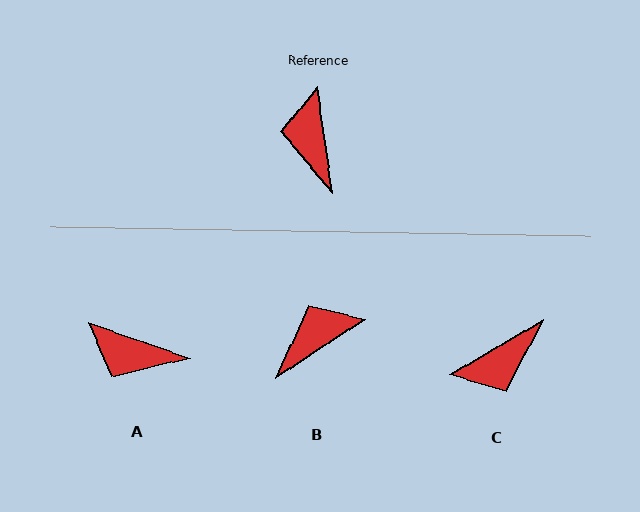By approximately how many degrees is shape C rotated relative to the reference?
Approximately 113 degrees counter-clockwise.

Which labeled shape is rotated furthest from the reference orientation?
C, about 113 degrees away.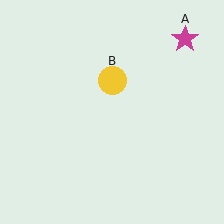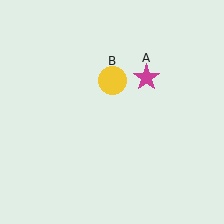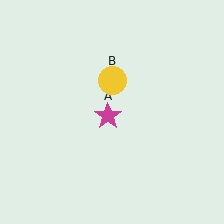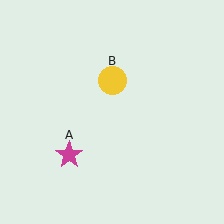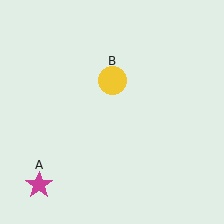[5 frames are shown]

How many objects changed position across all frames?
1 object changed position: magenta star (object A).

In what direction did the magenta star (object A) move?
The magenta star (object A) moved down and to the left.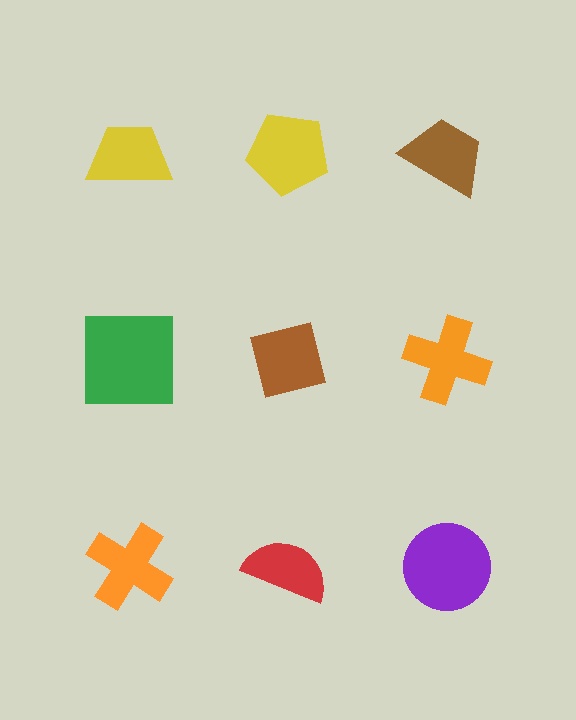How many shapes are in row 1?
3 shapes.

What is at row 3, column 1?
An orange cross.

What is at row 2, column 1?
A green square.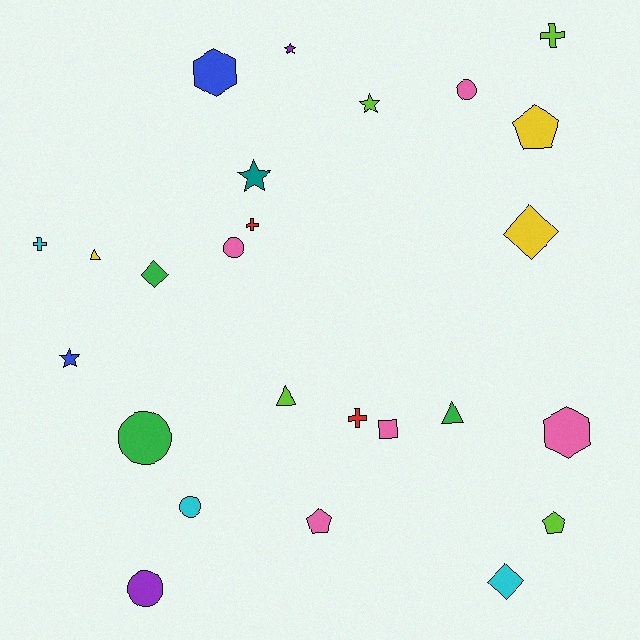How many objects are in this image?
There are 25 objects.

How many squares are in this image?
There is 1 square.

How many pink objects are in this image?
There are 5 pink objects.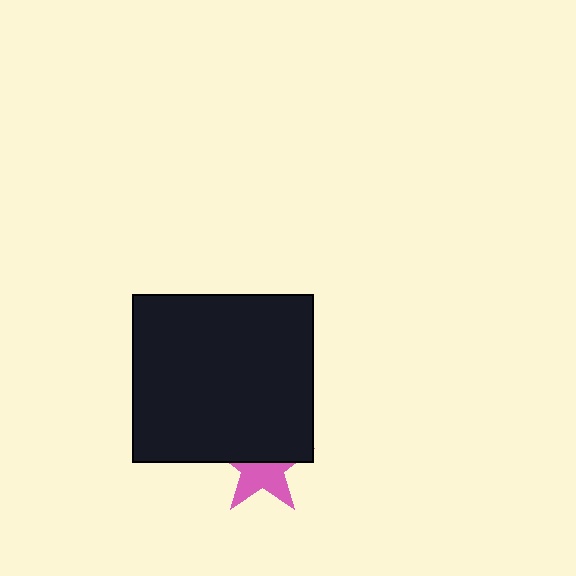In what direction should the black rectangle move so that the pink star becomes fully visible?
The black rectangle should move up. That is the shortest direction to clear the overlap and leave the pink star fully visible.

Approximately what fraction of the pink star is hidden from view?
Roughly 51% of the pink star is hidden behind the black rectangle.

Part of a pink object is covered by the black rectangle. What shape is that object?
It is a star.